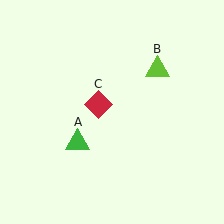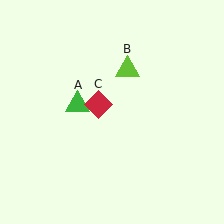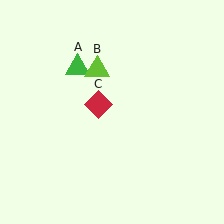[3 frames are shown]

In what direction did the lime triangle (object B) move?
The lime triangle (object B) moved left.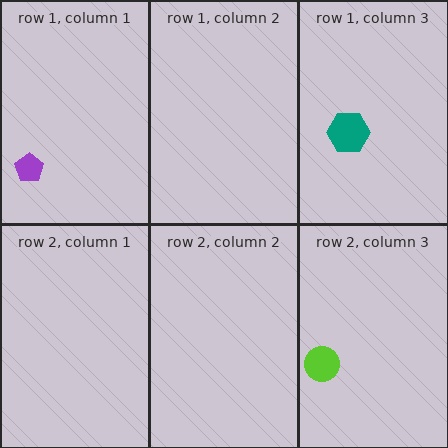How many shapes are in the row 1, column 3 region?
1.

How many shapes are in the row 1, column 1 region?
1.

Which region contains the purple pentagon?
The row 1, column 1 region.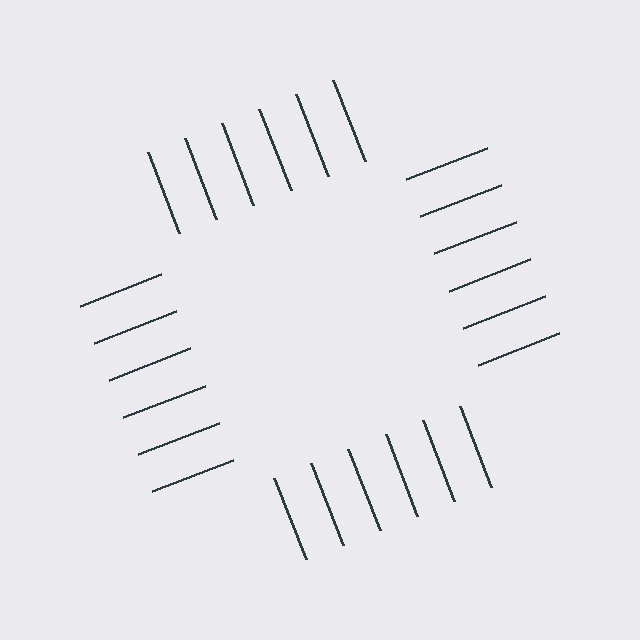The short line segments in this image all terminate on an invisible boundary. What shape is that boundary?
An illusory square — the line segments terminate on its edges but no continuous stroke is drawn.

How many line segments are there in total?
24 — 6 along each of the 4 edges.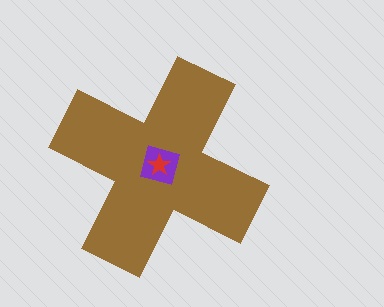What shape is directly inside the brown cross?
The purple square.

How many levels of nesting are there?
3.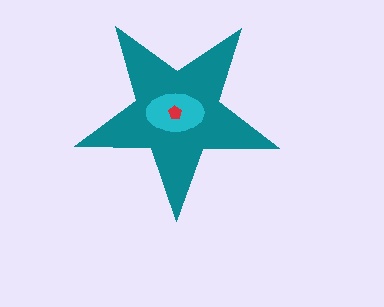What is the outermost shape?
The teal star.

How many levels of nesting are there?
3.